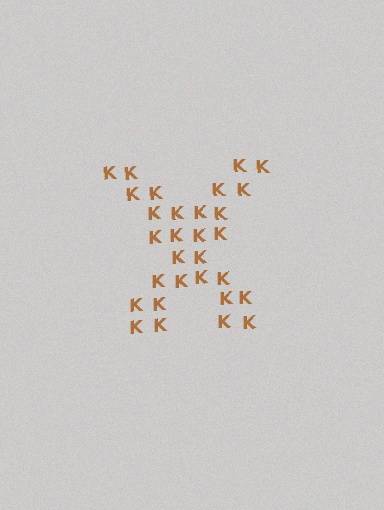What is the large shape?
The large shape is the letter X.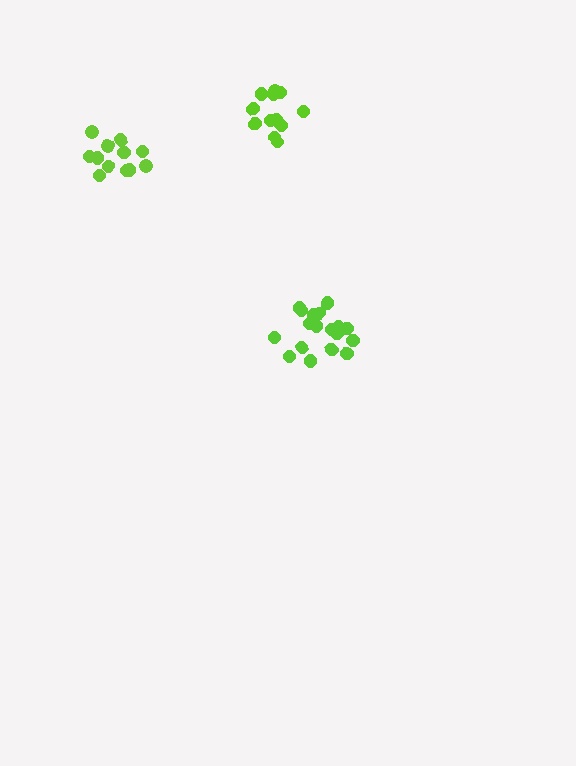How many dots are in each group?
Group 1: 18 dots, Group 2: 12 dots, Group 3: 12 dots (42 total).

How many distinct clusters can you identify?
There are 3 distinct clusters.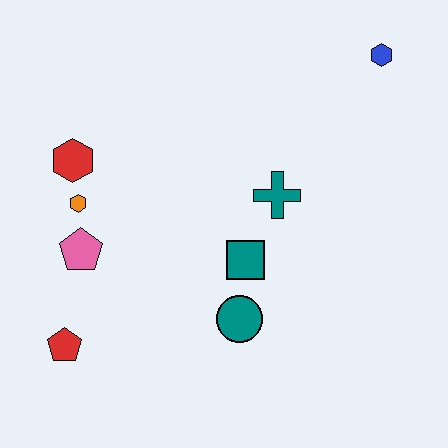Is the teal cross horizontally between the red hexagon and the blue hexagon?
Yes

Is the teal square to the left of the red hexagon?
No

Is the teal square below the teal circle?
No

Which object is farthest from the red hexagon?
The blue hexagon is farthest from the red hexagon.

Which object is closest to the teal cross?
The teal square is closest to the teal cross.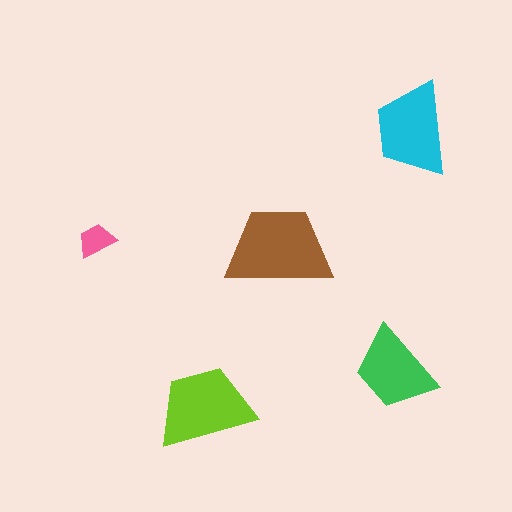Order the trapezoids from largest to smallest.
the brown one, the lime one, the cyan one, the green one, the pink one.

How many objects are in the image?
There are 5 objects in the image.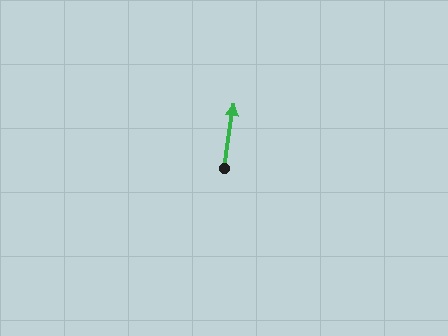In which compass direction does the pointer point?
North.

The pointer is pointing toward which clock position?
Roughly 12 o'clock.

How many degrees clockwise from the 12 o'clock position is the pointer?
Approximately 9 degrees.